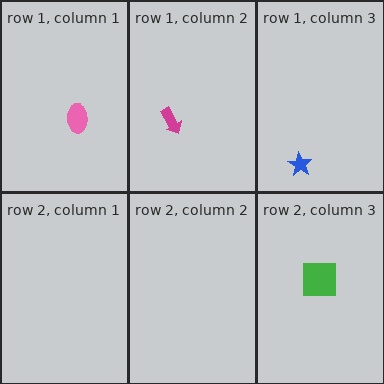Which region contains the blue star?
The row 1, column 3 region.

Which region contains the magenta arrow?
The row 1, column 2 region.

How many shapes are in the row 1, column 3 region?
1.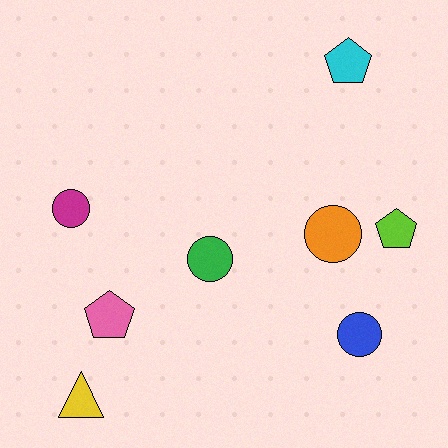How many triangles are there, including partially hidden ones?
There is 1 triangle.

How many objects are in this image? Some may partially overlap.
There are 8 objects.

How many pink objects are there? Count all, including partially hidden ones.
There is 1 pink object.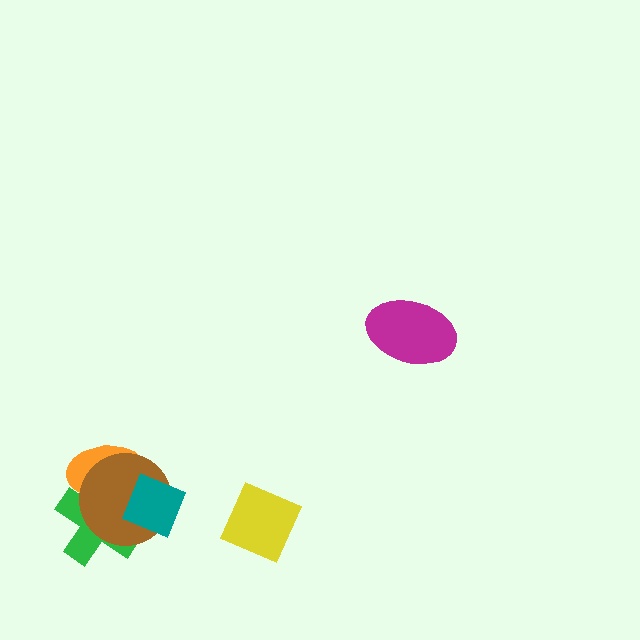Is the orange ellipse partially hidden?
Yes, it is partially covered by another shape.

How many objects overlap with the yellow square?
0 objects overlap with the yellow square.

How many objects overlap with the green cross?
3 objects overlap with the green cross.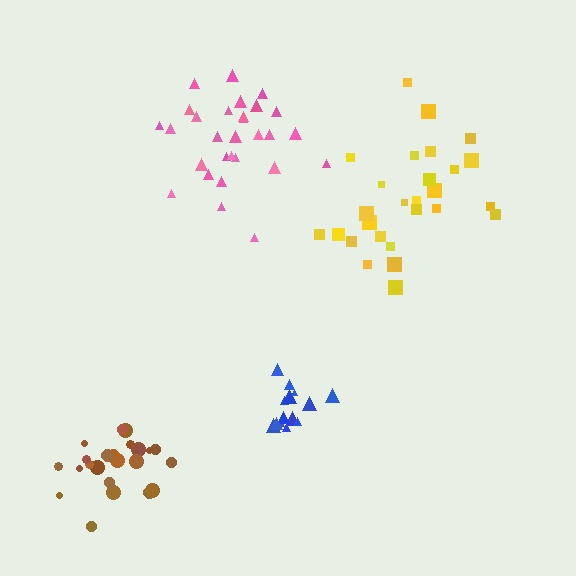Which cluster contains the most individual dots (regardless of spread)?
Pink (29).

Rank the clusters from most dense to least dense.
brown, blue, pink, yellow.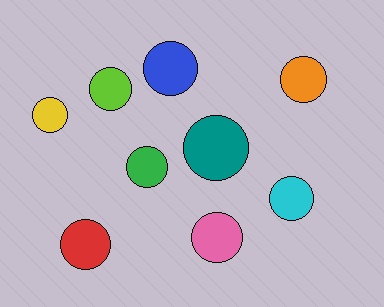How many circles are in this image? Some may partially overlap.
There are 9 circles.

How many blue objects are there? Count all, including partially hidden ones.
There is 1 blue object.